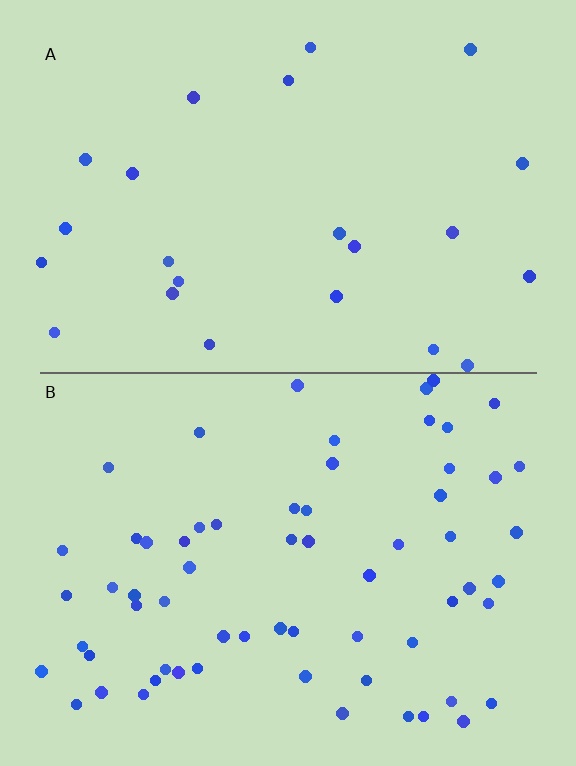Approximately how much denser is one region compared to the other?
Approximately 2.8× — region B over region A.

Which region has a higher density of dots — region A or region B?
B (the bottom).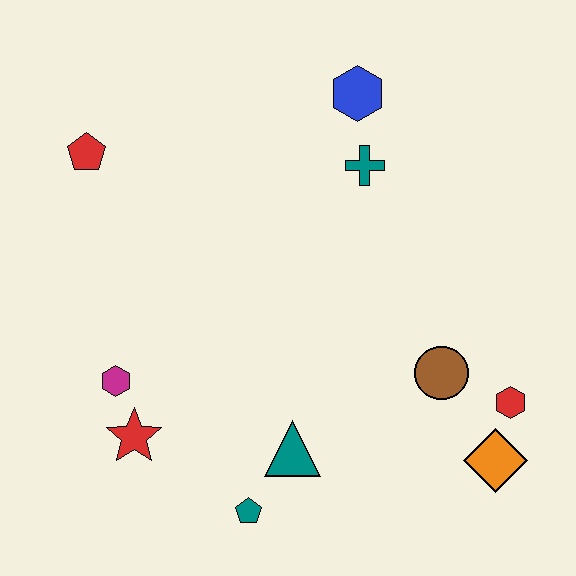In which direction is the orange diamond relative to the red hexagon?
The orange diamond is below the red hexagon.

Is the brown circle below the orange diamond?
No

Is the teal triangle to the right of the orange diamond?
No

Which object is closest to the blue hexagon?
The teal cross is closest to the blue hexagon.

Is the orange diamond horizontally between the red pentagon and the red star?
No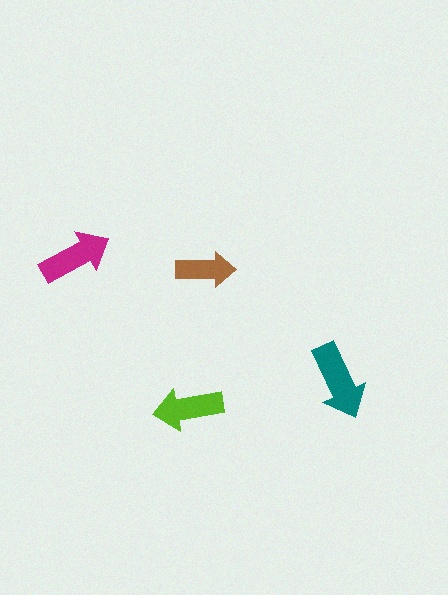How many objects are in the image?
There are 4 objects in the image.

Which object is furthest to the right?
The teal arrow is rightmost.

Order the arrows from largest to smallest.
the teal one, the magenta one, the lime one, the brown one.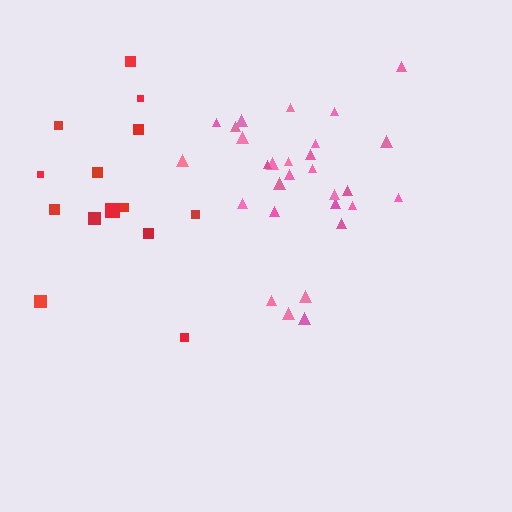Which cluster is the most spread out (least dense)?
Red.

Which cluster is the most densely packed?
Pink.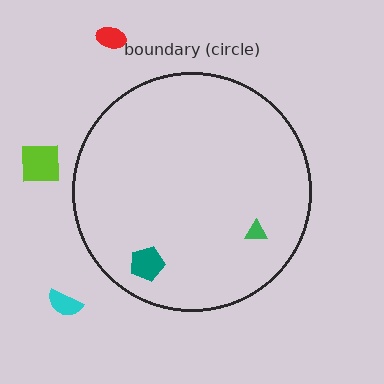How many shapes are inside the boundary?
2 inside, 3 outside.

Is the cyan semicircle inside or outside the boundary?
Outside.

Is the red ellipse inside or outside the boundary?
Outside.